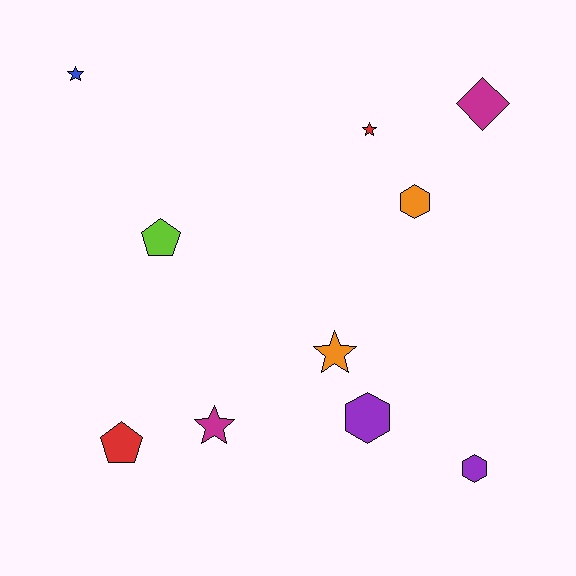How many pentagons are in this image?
There are 2 pentagons.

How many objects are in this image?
There are 10 objects.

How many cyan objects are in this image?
There are no cyan objects.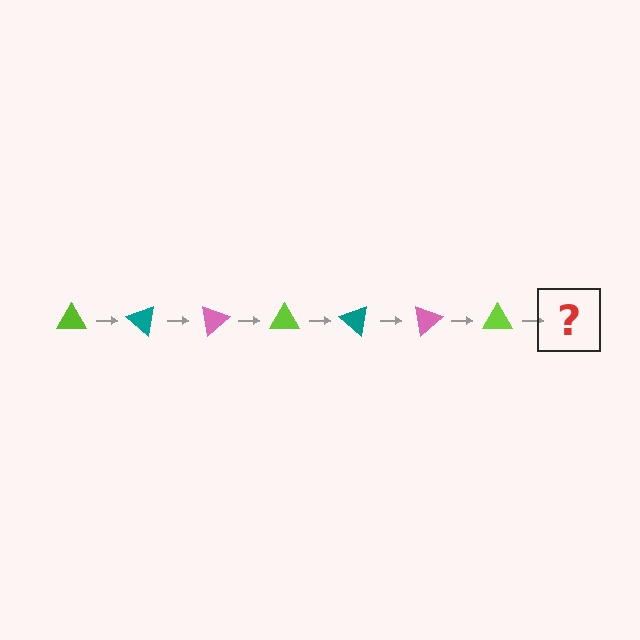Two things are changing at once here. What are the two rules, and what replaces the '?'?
The two rules are that it rotates 40 degrees each step and the color cycles through lime, teal, and pink. The '?' should be a teal triangle, rotated 280 degrees from the start.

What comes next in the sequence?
The next element should be a teal triangle, rotated 280 degrees from the start.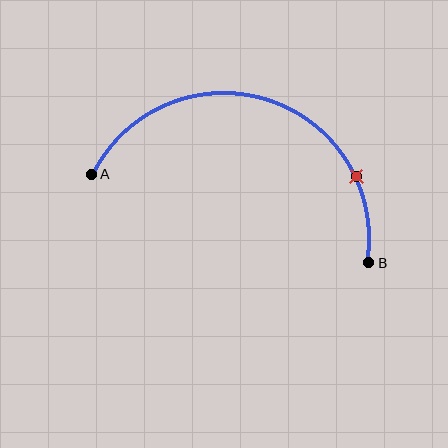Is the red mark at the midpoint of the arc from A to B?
No. The red mark lies on the arc but is closer to endpoint B. The arc midpoint would be at the point on the curve equidistant along the arc from both A and B.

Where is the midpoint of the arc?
The arc midpoint is the point on the curve farthest from the straight line joining A and B. It sits above that line.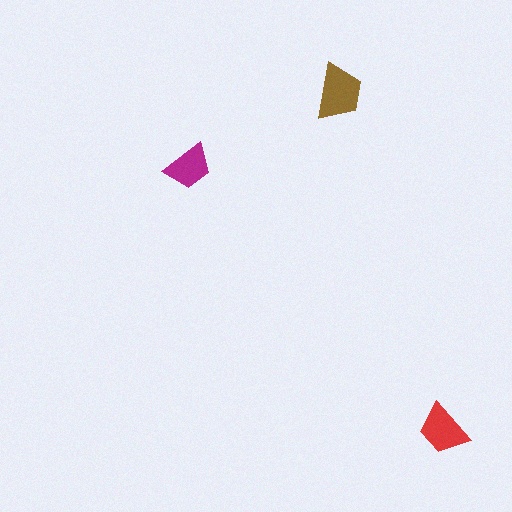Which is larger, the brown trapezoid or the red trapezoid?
The brown one.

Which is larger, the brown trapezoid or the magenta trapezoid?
The brown one.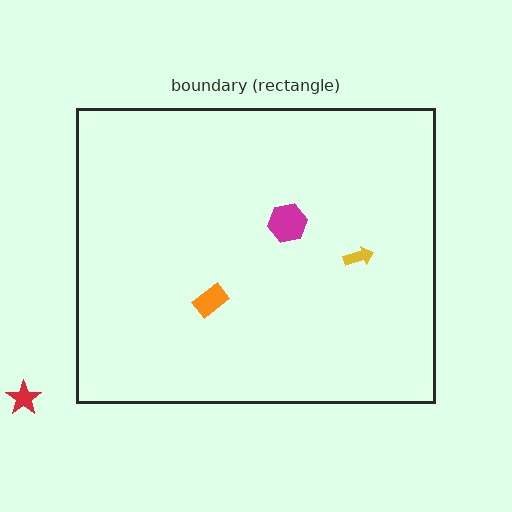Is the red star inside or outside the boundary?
Outside.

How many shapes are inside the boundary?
3 inside, 1 outside.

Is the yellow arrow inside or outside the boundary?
Inside.